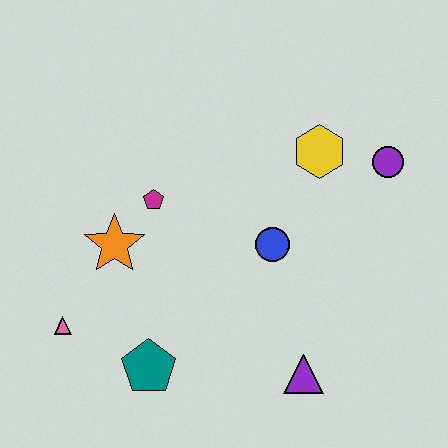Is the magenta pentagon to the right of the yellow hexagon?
No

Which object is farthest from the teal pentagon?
The purple circle is farthest from the teal pentagon.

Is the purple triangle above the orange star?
No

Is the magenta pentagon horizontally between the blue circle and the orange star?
Yes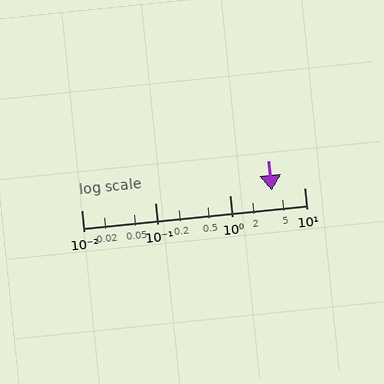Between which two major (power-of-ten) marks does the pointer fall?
The pointer is between 1 and 10.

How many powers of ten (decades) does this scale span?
The scale spans 3 decades, from 0.01 to 10.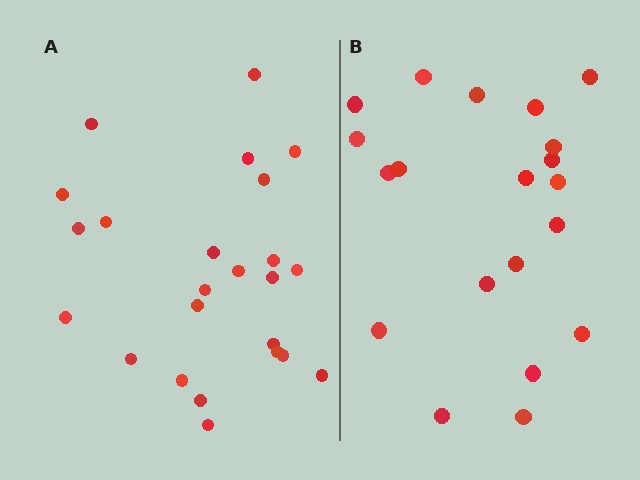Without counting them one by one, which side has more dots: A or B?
Region A (the left region) has more dots.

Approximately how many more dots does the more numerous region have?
Region A has about 4 more dots than region B.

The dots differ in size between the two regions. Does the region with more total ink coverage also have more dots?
No. Region B has more total ink coverage because its dots are larger, but region A actually contains more individual dots. Total area can be misleading — the number of items is what matters here.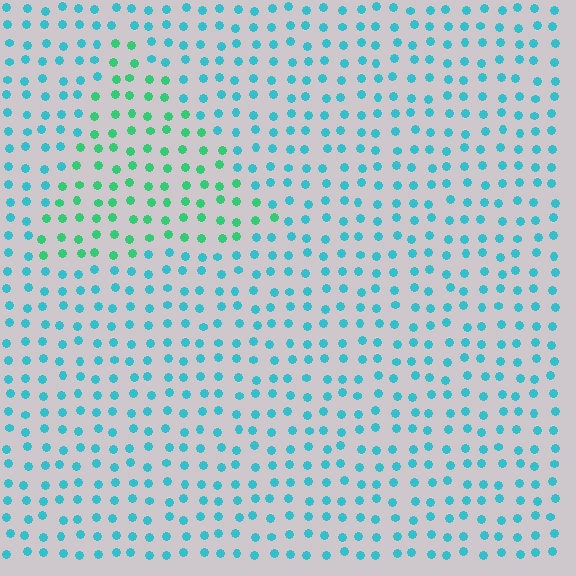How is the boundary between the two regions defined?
The boundary is defined purely by a slight shift in hue (about 39 degrees). Spacing, size, and orientation are identical on both sides.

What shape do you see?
I see a triangle.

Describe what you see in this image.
The image is filled with small cyan elements in a uniform arrangement. A triangle-shaped region is visible where the elements are tinted to a slightly different hue, forming a subtle color boundary.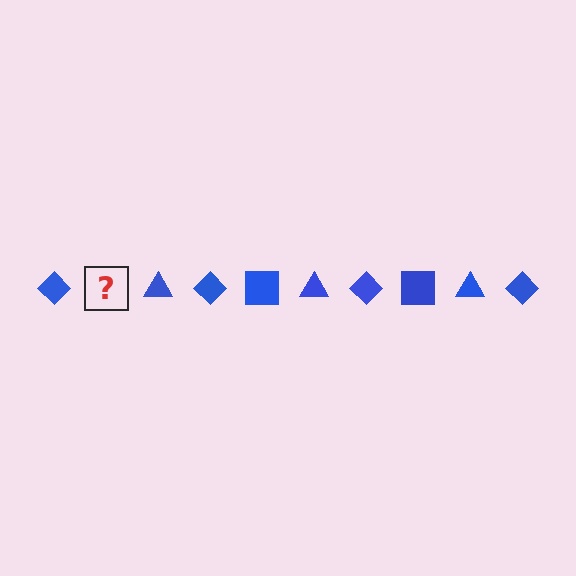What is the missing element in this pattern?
The missing element is a blue square.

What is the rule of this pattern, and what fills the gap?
The rule is that the pattern cycles through diamond, square, triangle shapes in blue. The gap should be filled with a blue square.